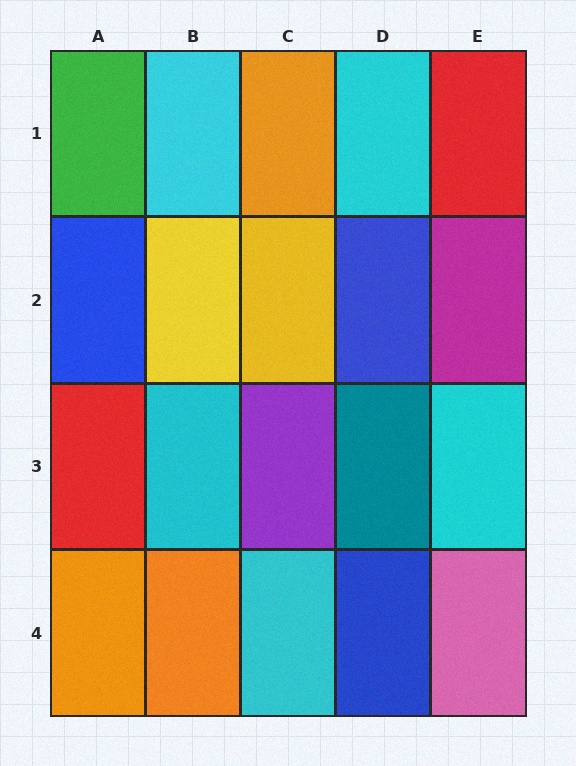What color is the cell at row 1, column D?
Cyan.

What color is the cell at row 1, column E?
Red.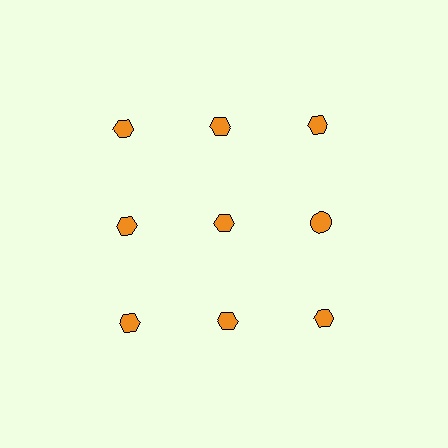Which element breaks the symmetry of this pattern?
The orange circle in the second row, center column breaks the symmetry. All other shapes are orange hexagons.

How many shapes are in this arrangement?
There are 9 shapes arranged in a grid pattern.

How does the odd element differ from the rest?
It has a different shape: circle instead of hexagon.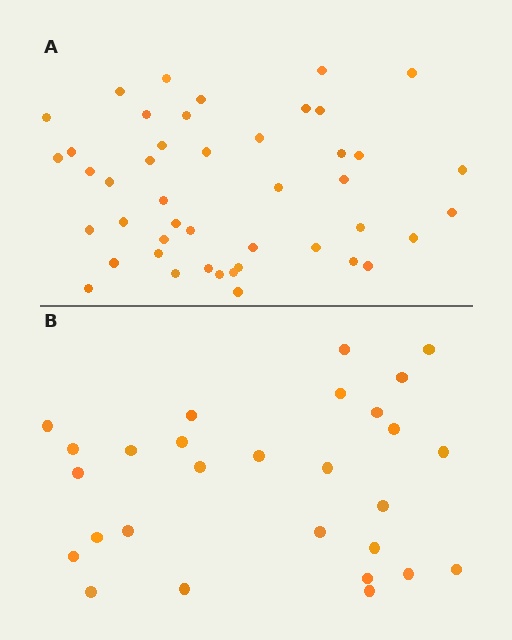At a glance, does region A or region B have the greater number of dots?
Region A (the top region) has more dots.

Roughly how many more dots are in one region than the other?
Region A has approximately 15 more dots than region B.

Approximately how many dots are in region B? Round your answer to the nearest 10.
About 30 dots. (The exact count is 28, which rounds to 30.)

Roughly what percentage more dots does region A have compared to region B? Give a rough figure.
About 60% more.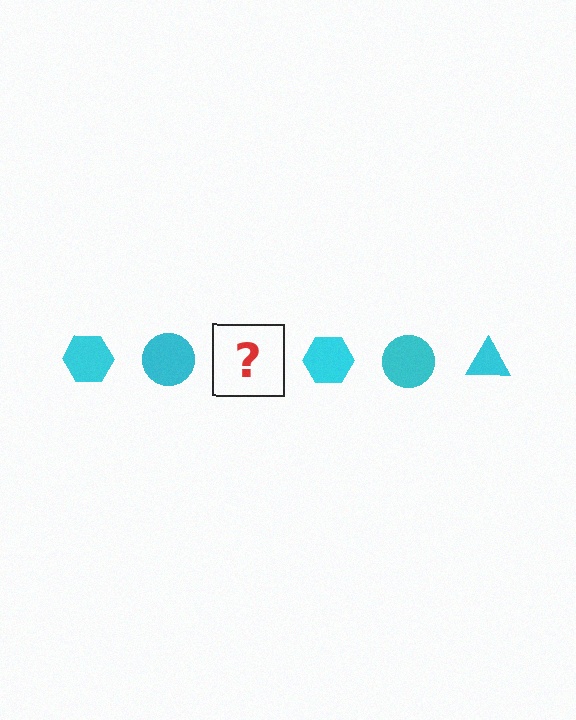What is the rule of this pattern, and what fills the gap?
The rule is that the pattern cycles through hexagon, circle, triangle shapes in cyan. The gap should be filled with a cyan triangle.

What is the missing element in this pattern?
The missing element is a cyan triangle.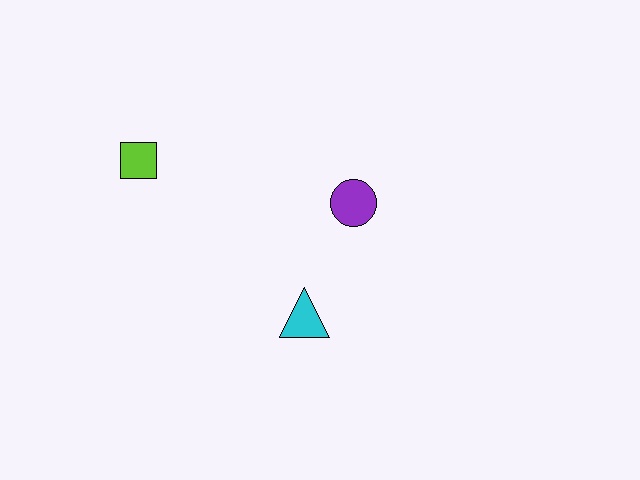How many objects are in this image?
There are 3 objects.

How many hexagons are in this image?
There are no hexagons.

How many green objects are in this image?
There are no green objects.